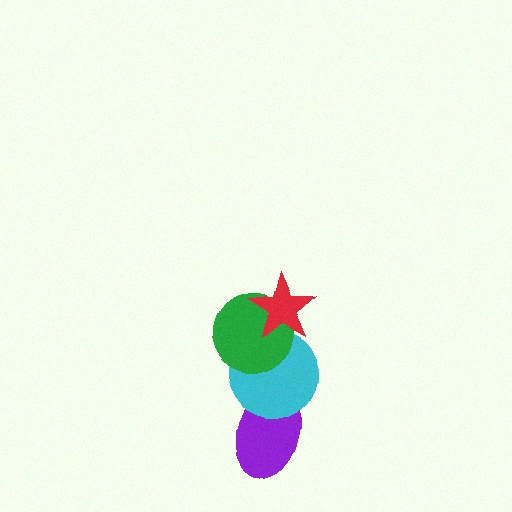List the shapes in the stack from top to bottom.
From top to bottom: the red star, the green circle, the cyan circle, the purple ellipse.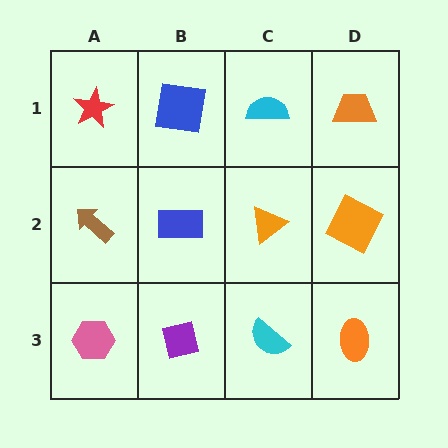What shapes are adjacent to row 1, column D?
An orange square (row 2, column D), a cyan semicircle (row 1, column C).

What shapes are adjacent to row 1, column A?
A brown arrow (row 2, column A), a blue square (row 1, column B).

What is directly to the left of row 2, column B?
A brown arrow.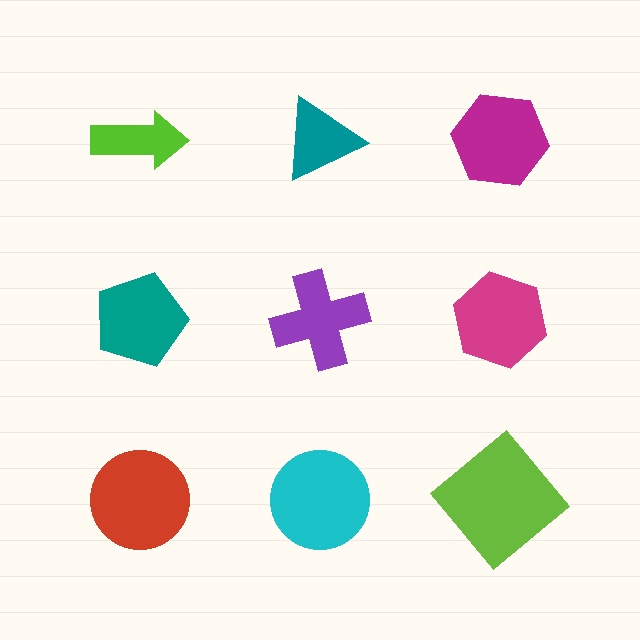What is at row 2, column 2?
A purple cross.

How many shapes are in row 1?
3 shapes.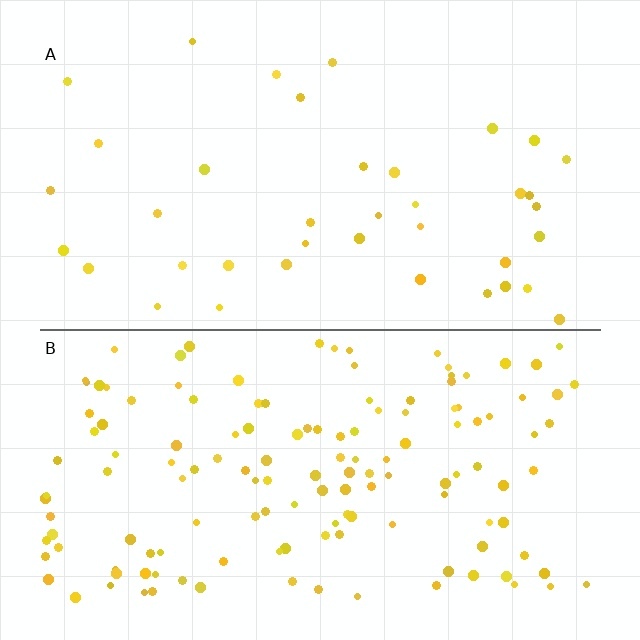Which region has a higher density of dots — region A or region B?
B (the bottom).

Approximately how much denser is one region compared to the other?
Approximately 3.7× — region B over region A.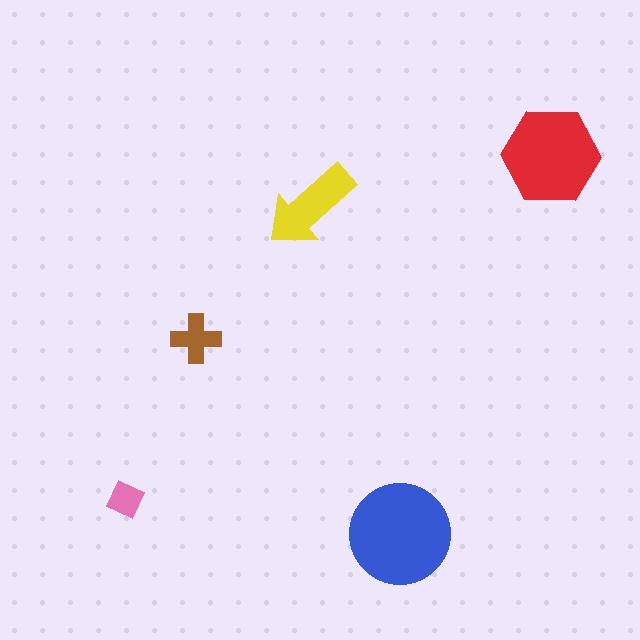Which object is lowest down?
The blue circle is bottommost.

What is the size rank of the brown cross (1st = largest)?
4th.